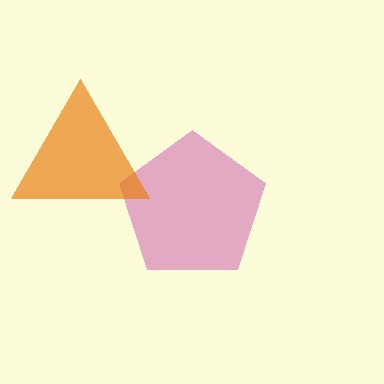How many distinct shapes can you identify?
There are 2 distinct shapes: a magenta pentagon, an orange triangle.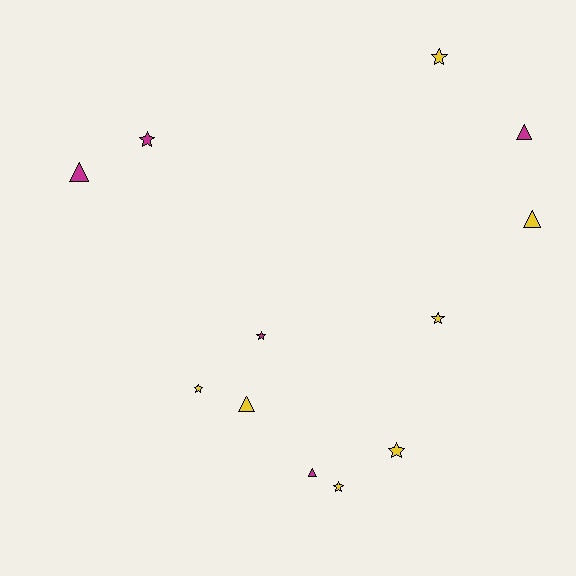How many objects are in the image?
There are 12 objects.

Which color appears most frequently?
Yellow, with 7 objects.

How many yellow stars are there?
There are 5 yellow stars.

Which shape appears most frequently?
Star, with 7 objects.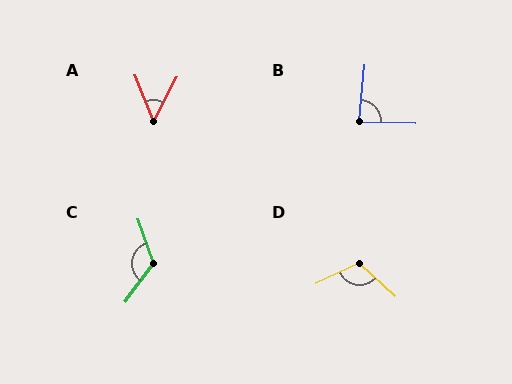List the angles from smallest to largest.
A (50°), B (86°), D (112°), C (125°).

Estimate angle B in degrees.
Approximately 86 degrees.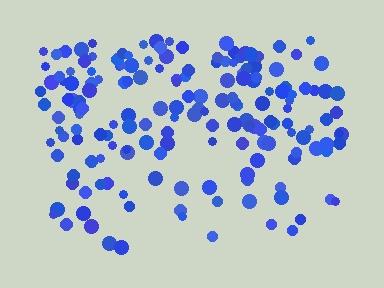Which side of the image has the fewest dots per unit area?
The bottom.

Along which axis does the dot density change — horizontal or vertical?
Vertical.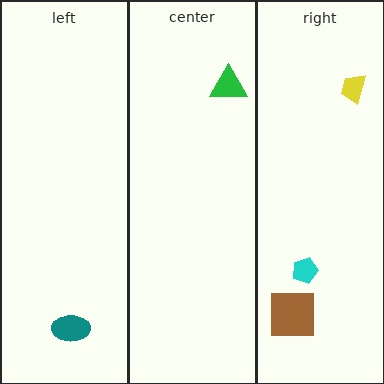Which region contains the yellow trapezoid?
The right region.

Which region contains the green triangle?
The center region.